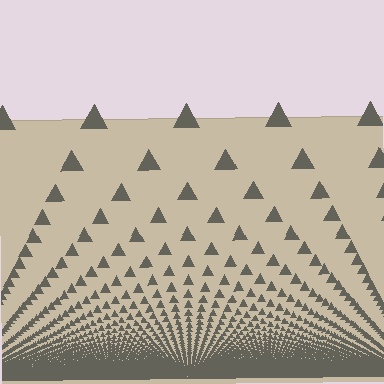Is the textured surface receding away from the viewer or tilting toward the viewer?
The surface appears to tilt toward the viewer. Texture elements get larger and sparser toward the top.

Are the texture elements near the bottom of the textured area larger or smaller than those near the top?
Smaller. The gradient is inverted — elements near the bottom are smaller and denser.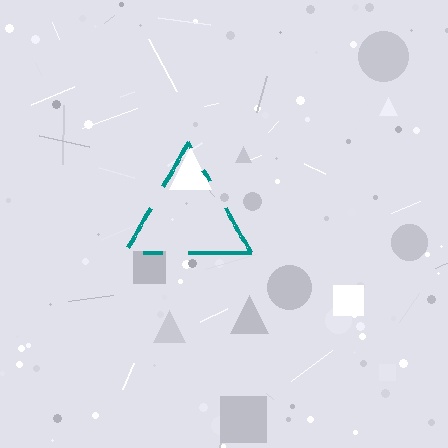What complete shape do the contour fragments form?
The contour fragments form a triangle.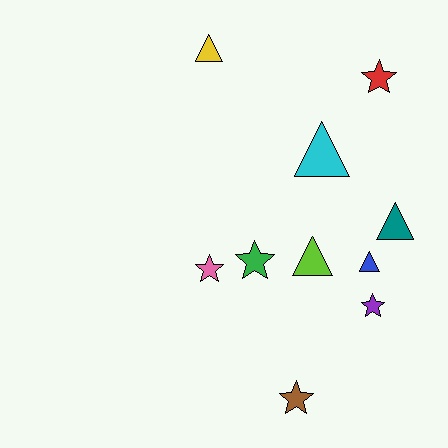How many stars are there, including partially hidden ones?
There are 5 stars.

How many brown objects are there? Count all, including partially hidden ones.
There is 1 brown object.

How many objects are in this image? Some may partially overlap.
There are 10 objects.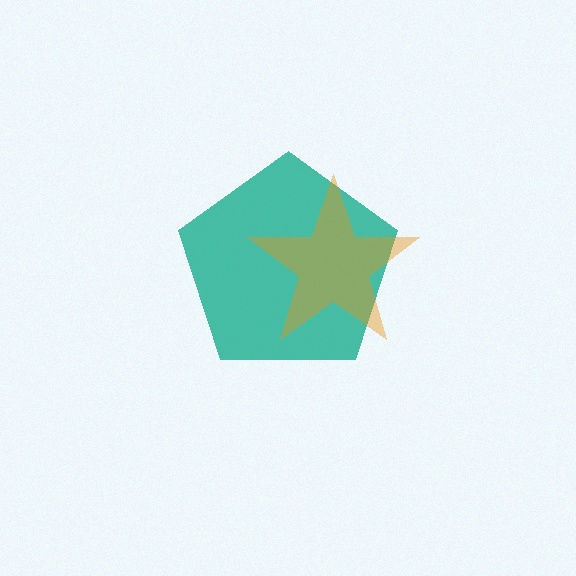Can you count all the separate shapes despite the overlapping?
Yes, there are 2 separate shapes.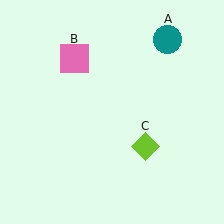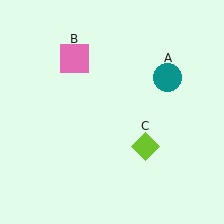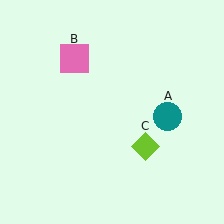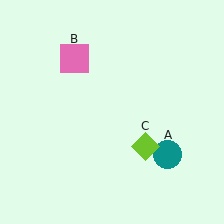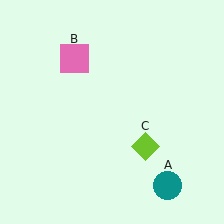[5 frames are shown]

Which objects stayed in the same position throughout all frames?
Pink square (object B) and lime diamond (object C) remained stationary.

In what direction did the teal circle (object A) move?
The teal circle (object A) moved down.